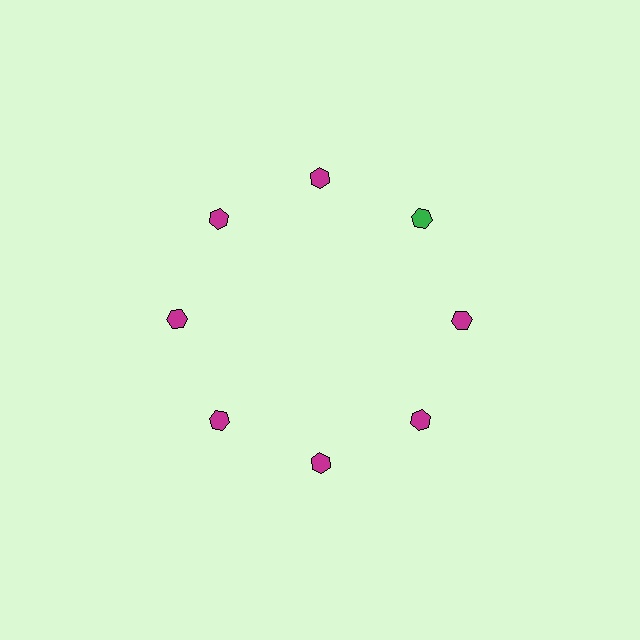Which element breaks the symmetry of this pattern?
The green hexagon at roughly the 2 o'clock position breaks the symmetry. All other shapes are magenta hexagons.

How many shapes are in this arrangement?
There are 8 shapes arranged in a ring pattern.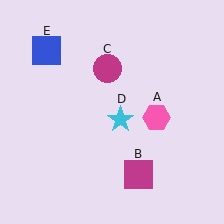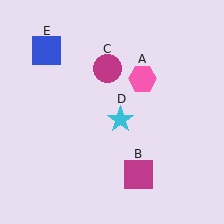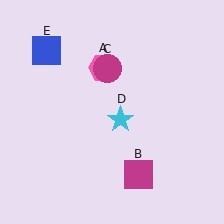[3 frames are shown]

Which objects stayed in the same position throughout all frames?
Magenta square (object B) and magenta circle (object C) and cyan star (object D) and blue square (object E) remained stationary.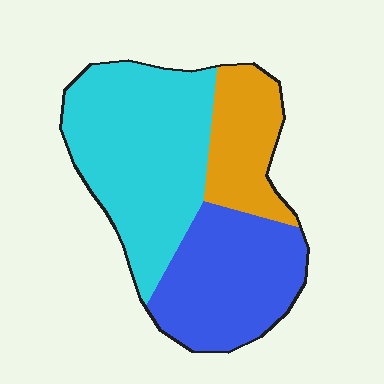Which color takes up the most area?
Cyan, at roughly 45%.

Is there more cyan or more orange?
Cyan.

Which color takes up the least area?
Orange, at roughly 20%.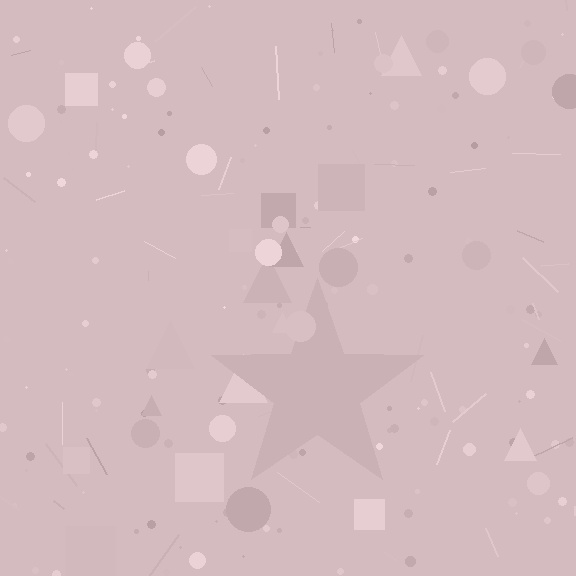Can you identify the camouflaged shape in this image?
The camouflaged shape is a star.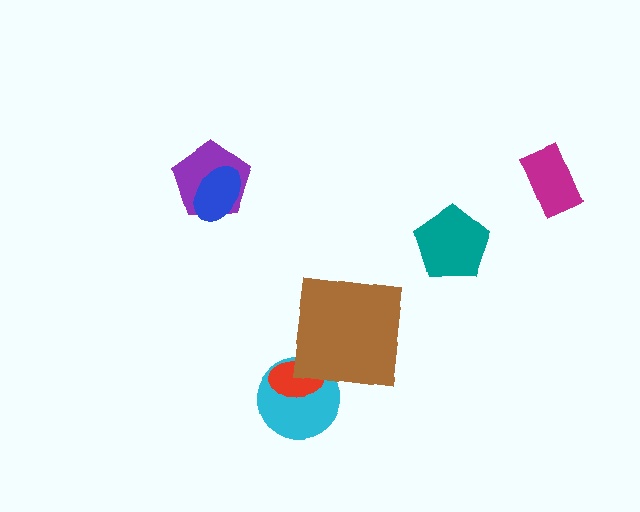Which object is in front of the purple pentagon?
The blue ellipse is in front of the purple pentagon.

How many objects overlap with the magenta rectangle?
0 objects overlap with the magenta rectangle.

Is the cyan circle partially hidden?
Yes, it is partially covered by another shape.